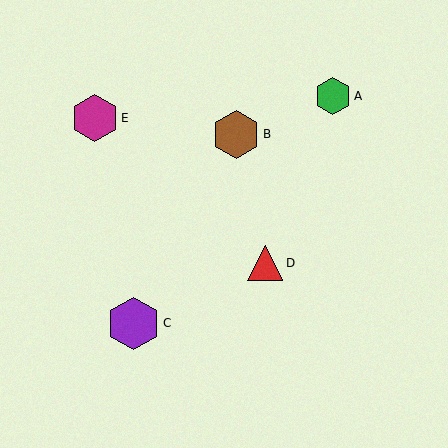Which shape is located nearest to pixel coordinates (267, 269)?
The red triangle (labeled D) at (265, 263) is nearest to that location.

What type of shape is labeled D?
Shape D is a red triangle.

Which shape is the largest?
The purple hexagon (labeled C) is the largest.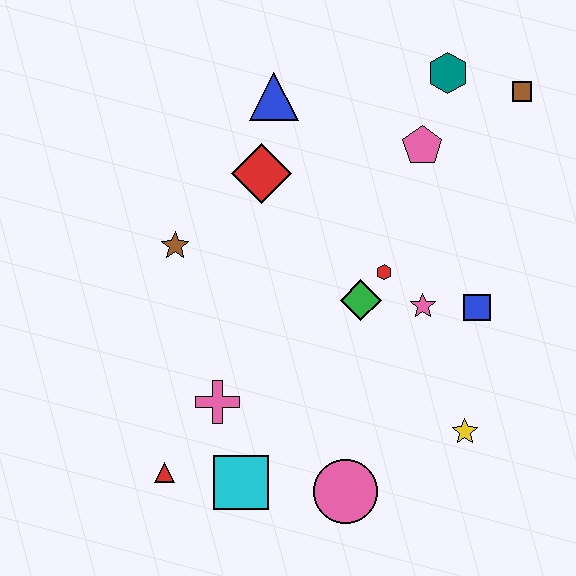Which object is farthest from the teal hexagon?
The red triangle is farthest from the teal hexagon.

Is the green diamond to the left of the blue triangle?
No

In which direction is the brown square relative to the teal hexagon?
The brown square is to the right of the teal hexagon.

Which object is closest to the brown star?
The red diamond is closest to the brown star.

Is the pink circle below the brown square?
Yes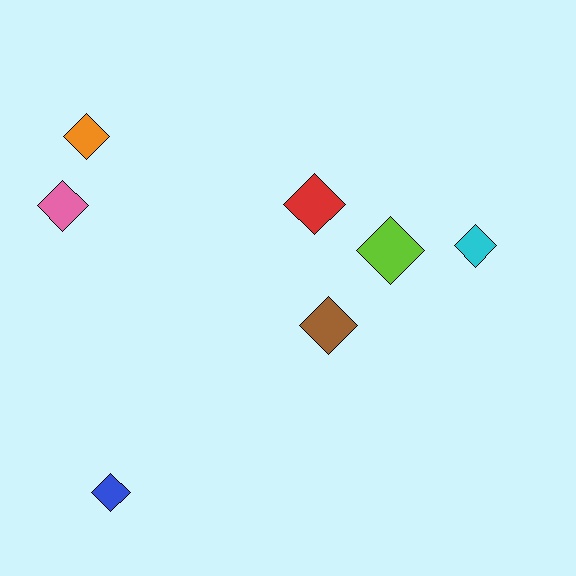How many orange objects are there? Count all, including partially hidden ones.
There is 1 orange object.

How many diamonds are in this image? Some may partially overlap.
There are 7 diamonds.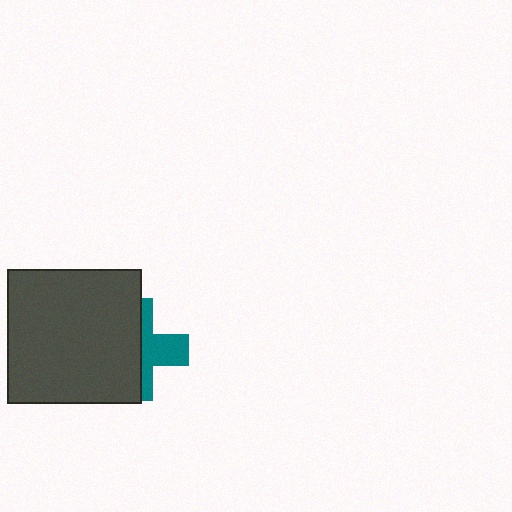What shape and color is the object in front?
The object in front is a dark gray square.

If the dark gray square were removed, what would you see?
You would see the complete teal cross.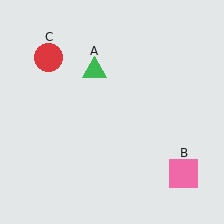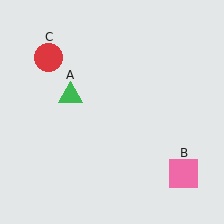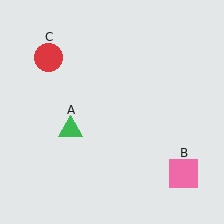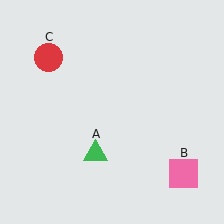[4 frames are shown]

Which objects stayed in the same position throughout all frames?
Pink square (object B) and red circle (object C) remained stationary.